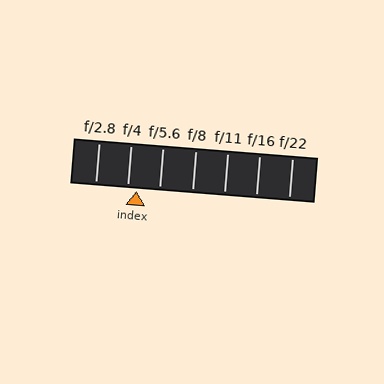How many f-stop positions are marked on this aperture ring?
There are 7 f-stop positions marked.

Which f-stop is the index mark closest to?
The index mark is closest to f/4.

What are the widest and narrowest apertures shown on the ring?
The widest aperture shown is f/2.8 and the narrowest is f/22.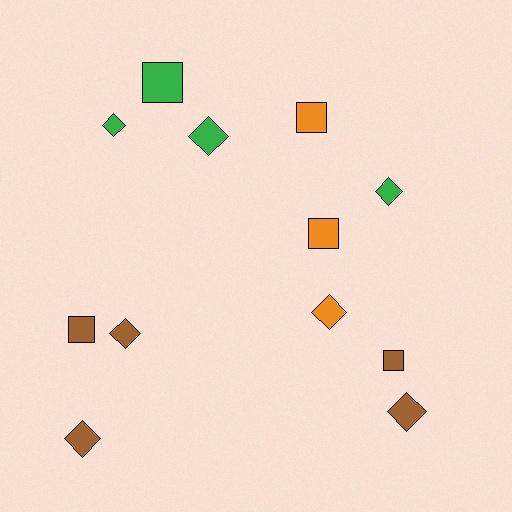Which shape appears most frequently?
Diamond, with 7 objects.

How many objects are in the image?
There are 12 objects.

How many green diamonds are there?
There are 3 green diamonds.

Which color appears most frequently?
Brown, with 5 objects.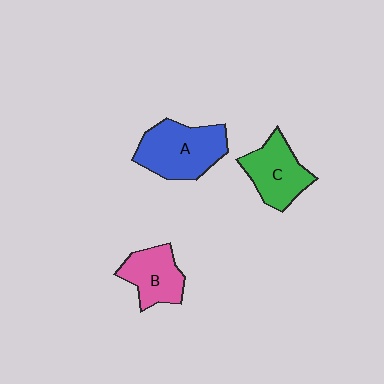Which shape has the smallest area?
Shape B (pink).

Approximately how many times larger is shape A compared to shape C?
Approximately 1.3 times.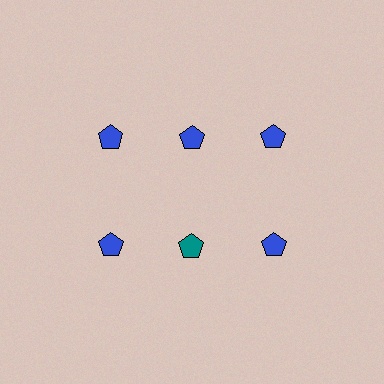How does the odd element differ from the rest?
It has a different color: teal instead of blue.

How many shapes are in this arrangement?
There are 6 shapes arranged in a grid pattern.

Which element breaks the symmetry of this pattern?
The teal pentagon in the second row, second from left column breaks the symmetry. All other shapes are blue pentagons.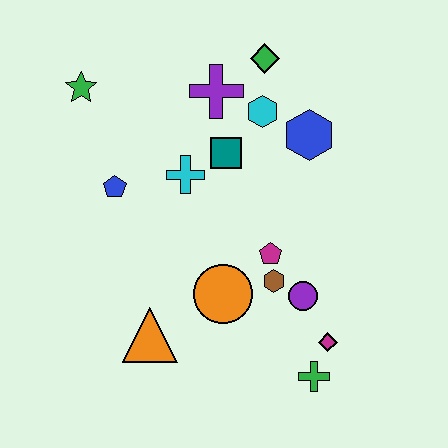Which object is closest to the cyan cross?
The teal square is closest to the cyan cross.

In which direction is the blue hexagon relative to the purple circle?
The blue hexagon is above the purple circle.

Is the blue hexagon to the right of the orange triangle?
Yes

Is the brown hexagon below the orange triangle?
No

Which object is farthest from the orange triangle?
The green diamond is farthest from the orange triangle.